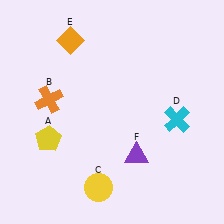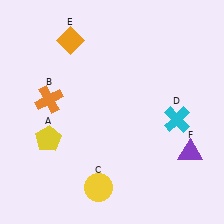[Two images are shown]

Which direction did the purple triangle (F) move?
The purple triangle (F) moved right.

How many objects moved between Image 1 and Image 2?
1 object moved between the two images.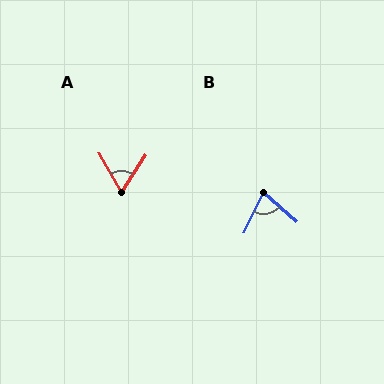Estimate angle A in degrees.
Approximately 62 degrees.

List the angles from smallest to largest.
A (62°), B (75°).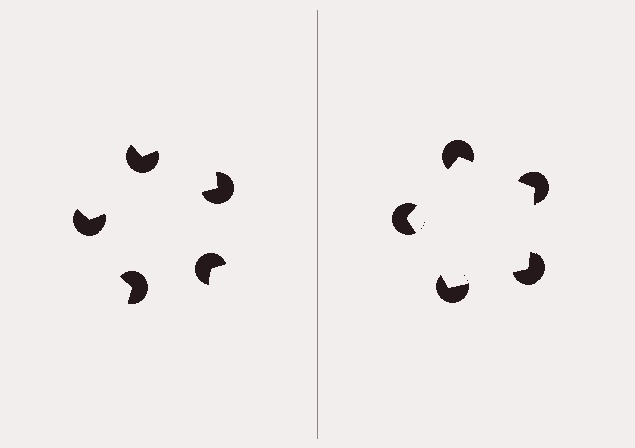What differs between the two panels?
The pac-man discs are positioned identically on both sides; only the wedge orientations differ. On the right they align to a pentagon; on the left they are misaligned.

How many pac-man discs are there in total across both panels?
10 — 5 on each side.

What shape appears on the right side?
An illusory pentagon.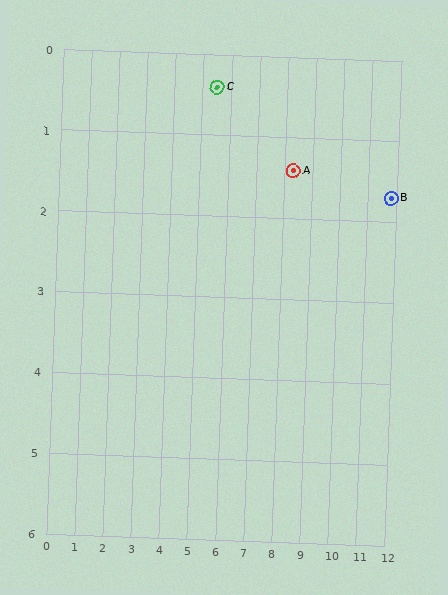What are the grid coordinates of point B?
Point B is at approximately (11.8, 1.7).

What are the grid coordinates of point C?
Point C is at approximately (5.5, 0.4).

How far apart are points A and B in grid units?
Points A and B are about 3.5 grid units apart.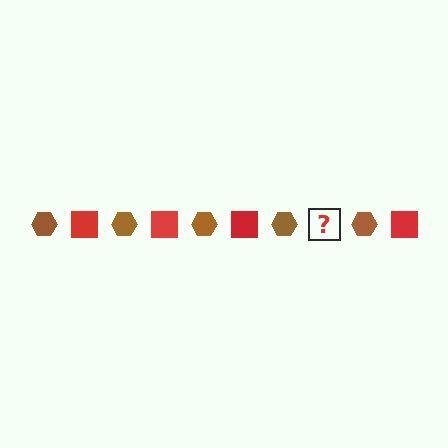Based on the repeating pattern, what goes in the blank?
The blank should be a red square.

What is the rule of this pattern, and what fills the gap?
The rule is that the pattern alternates between brown hexagon and red square. The gap should be filled with a red square.